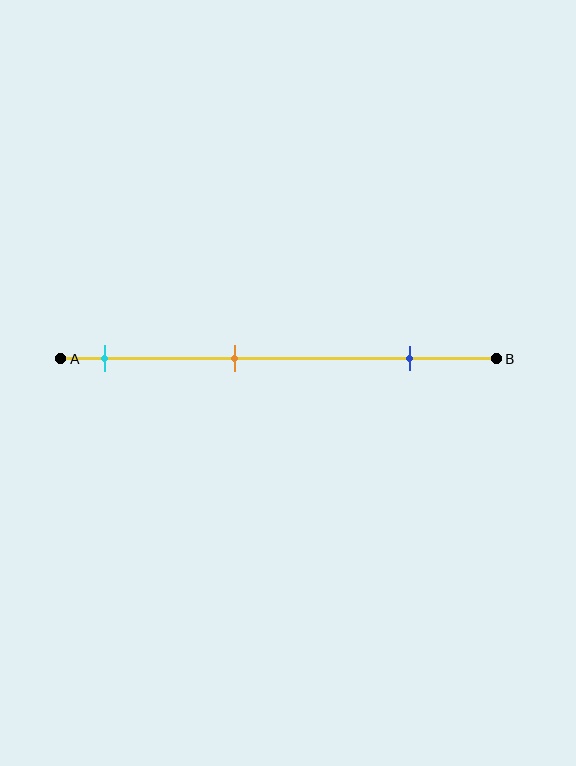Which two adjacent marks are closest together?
The cyan and orange marks are the closest adjacent pair.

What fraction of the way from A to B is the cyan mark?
The cyan mark is approximately 10% (0.1) of the way from A to B.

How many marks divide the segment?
There are 3 marks dividing the segment.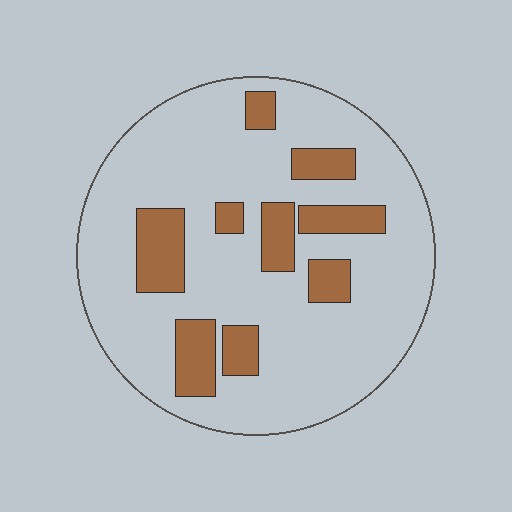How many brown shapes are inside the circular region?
9.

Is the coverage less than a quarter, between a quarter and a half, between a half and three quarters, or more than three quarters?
Less than a quarter.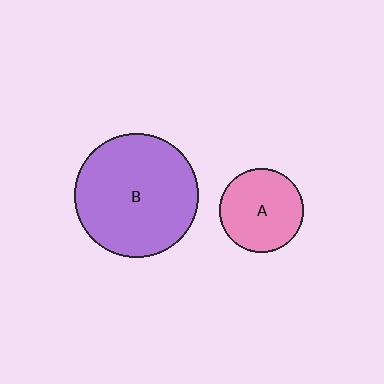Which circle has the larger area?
Circle B (purple).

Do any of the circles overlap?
No, none of the circles overlap.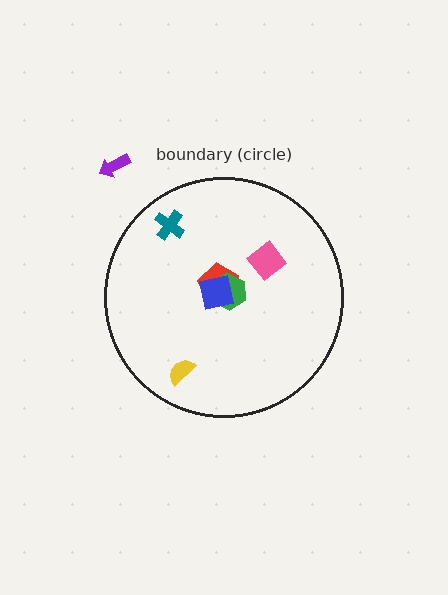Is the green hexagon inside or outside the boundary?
Inside.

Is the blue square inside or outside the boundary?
Inside.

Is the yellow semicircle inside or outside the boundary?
Inside.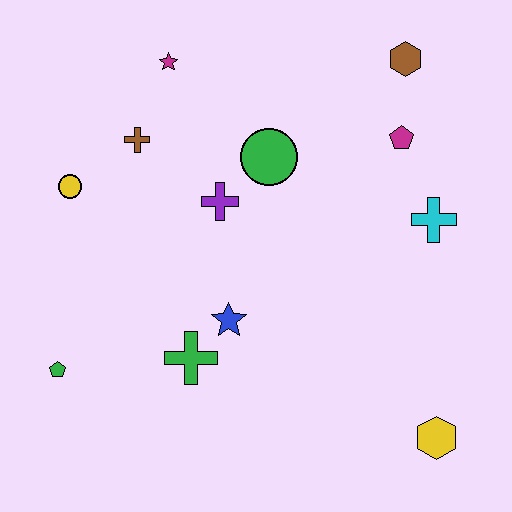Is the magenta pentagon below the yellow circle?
No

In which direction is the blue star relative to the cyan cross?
The blue star is to the left of the cyan cross.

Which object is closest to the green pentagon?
The green cross is closest to the green pentagon.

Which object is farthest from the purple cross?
The yellow hexagon is farthest from the purple cross.